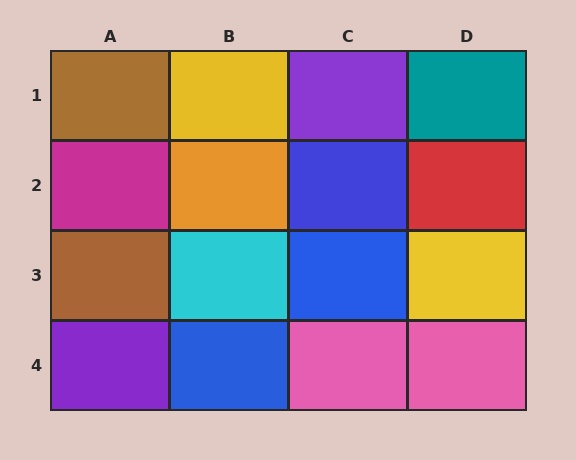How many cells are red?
1 cell is red.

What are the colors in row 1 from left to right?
Brown, yellow, purple, teal.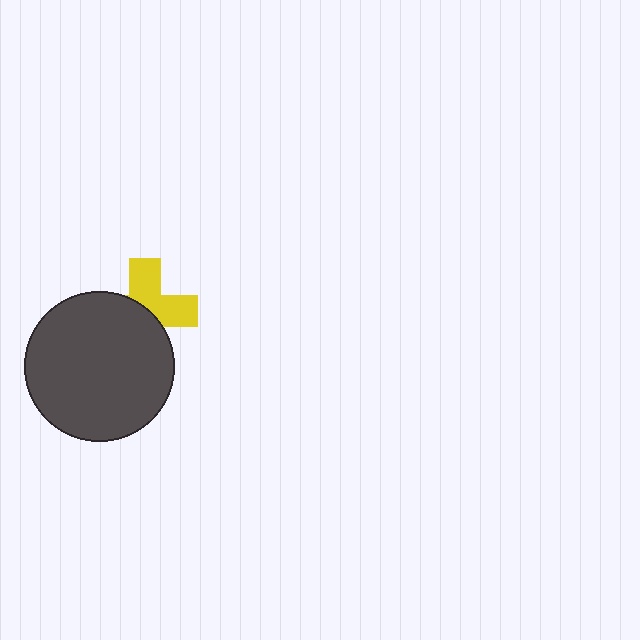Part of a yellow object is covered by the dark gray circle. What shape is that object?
It is a cross.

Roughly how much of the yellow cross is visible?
About half of it is visible (roughly 48%).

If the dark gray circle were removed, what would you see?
You would see the complete yellow cross.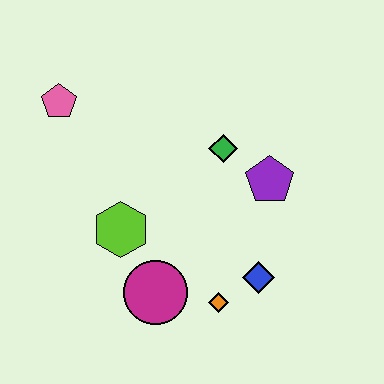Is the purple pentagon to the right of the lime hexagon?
Yes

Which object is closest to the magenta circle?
The orange diamond is closest to the magenta circle.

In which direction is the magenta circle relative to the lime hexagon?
The magenta circle is below the lime hexagon.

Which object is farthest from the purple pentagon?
The pink pentagon is farthest from the purple pentagon.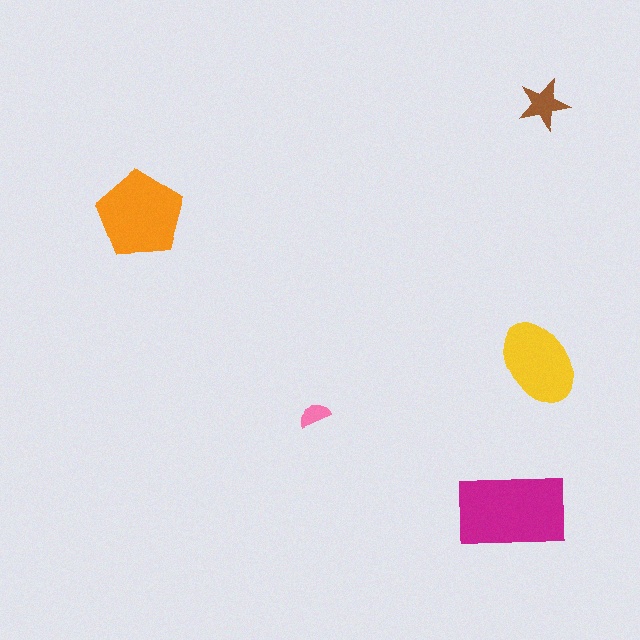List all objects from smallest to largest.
The pink semicircle, the brown star, the yellow ellipse, the orange pentagon, the magenta rectangle.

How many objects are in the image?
There are 5 objects in the image.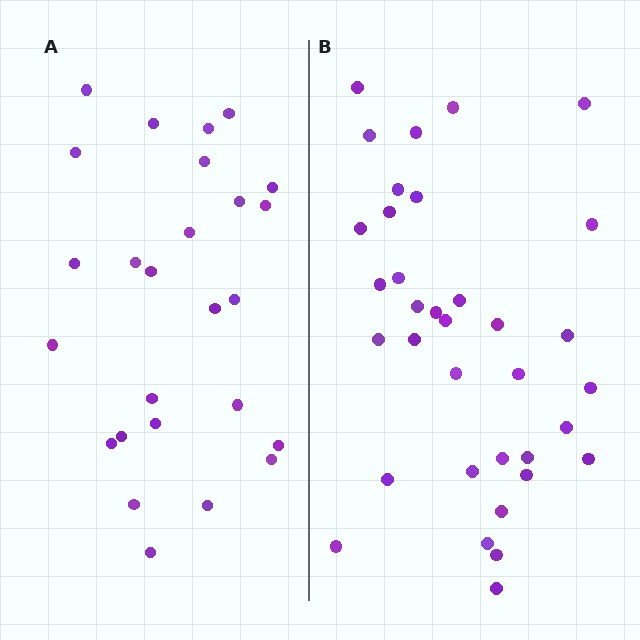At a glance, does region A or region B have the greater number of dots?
Region B (the right region) has more dots.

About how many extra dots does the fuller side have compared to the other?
Region B has roughly 8 or so more dots than region A.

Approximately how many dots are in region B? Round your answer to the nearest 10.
About 40 dots. (The exact count is 35, which rounds to 40.)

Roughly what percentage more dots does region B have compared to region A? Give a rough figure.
About 35% more.